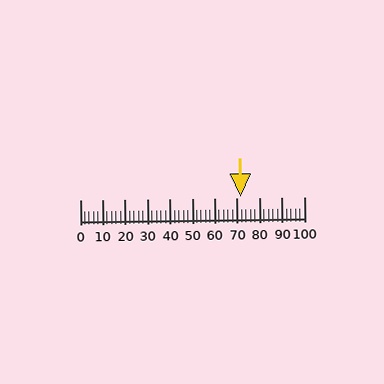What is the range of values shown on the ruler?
The ruler shows values from 0 to 100.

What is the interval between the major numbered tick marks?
The major tick marks are spaced 10 units apart.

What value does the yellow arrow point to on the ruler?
The yellow arrow points to approximately 72.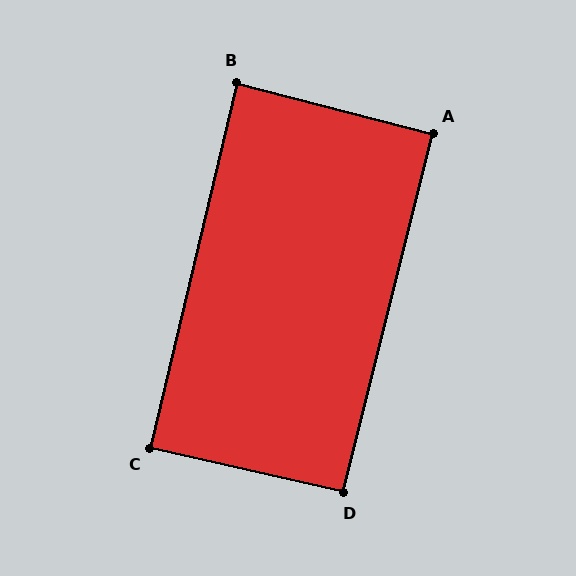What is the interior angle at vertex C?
Approximately 90 degrees (approximately right).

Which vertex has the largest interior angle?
D, at approximately 91 degrees.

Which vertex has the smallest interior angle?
B, at approximately 89 degrees.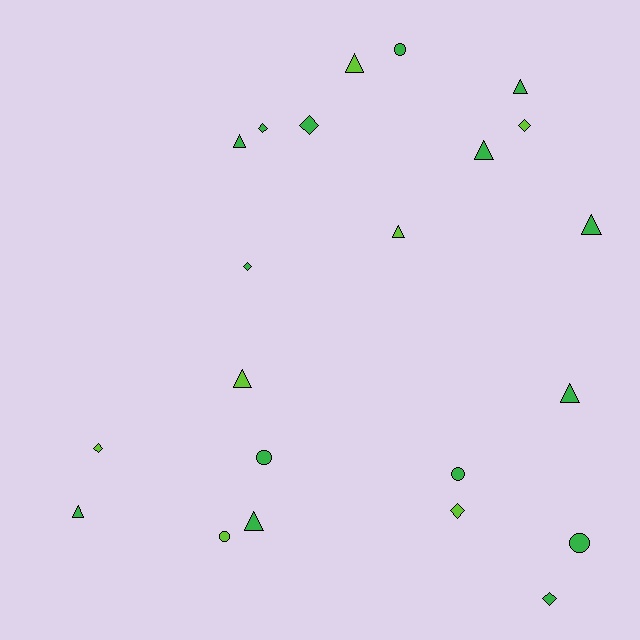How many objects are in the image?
There are 22 objects.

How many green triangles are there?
There are 7 green triangles.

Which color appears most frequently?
Green, with 15 objects.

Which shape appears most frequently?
Triangle, with 10 objects.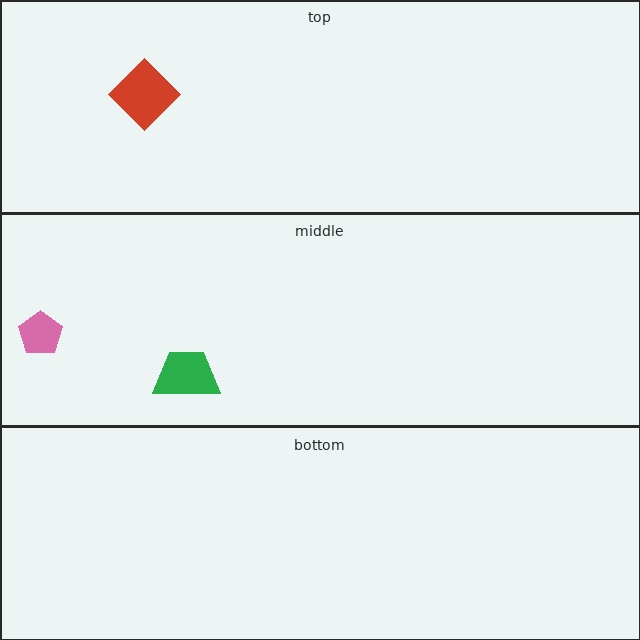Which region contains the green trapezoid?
The middle region.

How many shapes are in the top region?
1.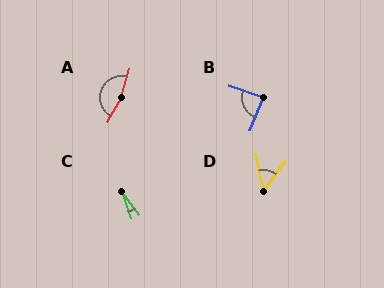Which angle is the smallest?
C, at approximately 19 degrees.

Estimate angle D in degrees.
Approximately 49 degrees.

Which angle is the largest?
A, at approximately 167 degrees.